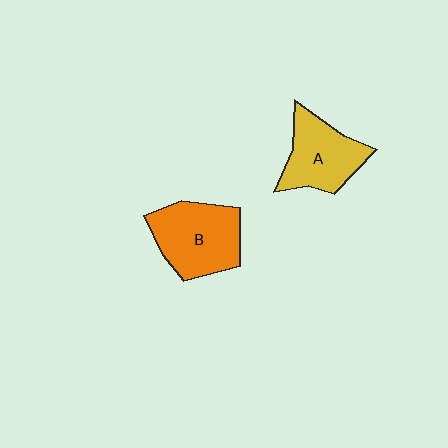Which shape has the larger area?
Shape B (orange).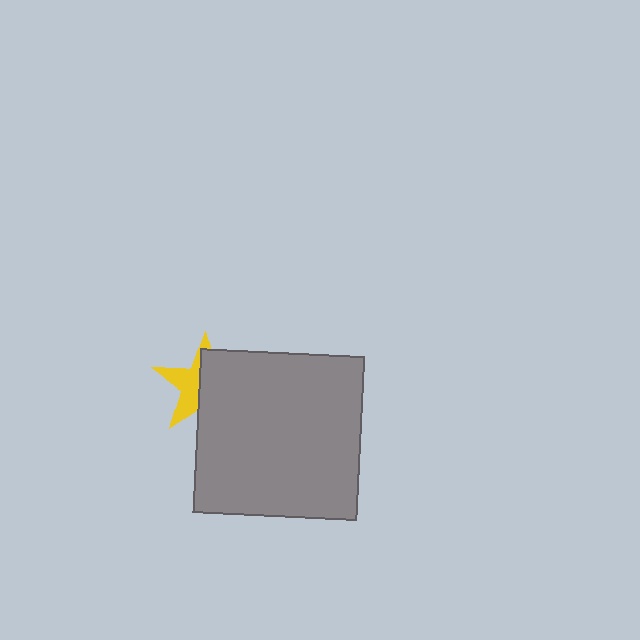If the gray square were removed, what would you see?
You would see the complete yellow star.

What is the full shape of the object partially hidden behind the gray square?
The partially hidden object is a yellow star.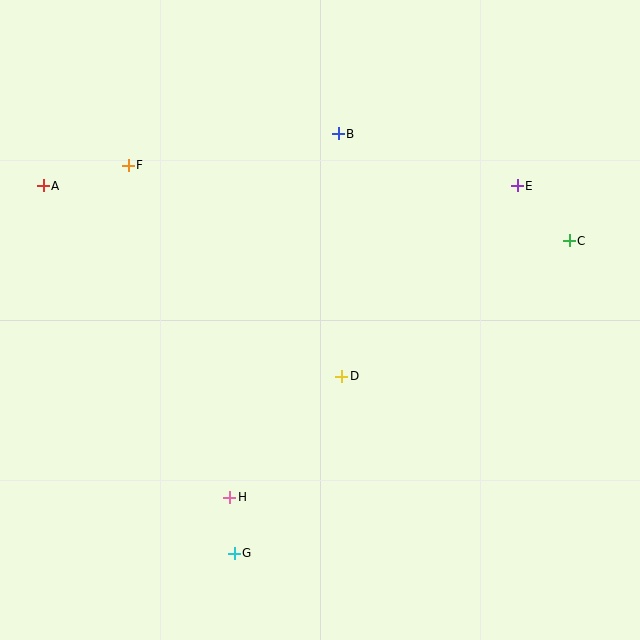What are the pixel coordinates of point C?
Point C is at (569, 241).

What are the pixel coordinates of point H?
Point H is at (230, 497).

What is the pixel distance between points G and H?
The distance between G and H is 57 pixels.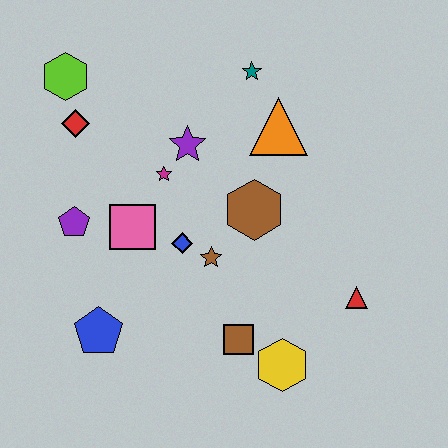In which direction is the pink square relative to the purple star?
The pink square is below the purple star.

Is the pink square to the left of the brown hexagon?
Yes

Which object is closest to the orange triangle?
The teal star is closest to the orange triangle.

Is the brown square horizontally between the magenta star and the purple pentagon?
No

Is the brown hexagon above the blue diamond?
Yes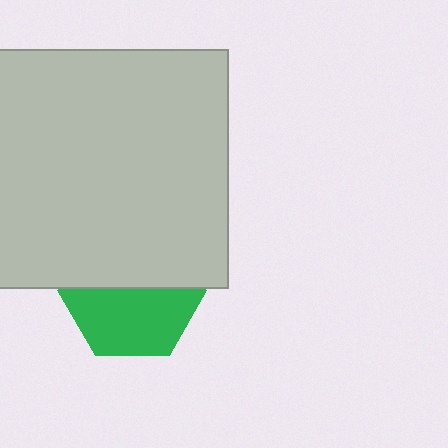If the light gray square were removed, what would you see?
You would see the complete green hexagon.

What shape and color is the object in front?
The object in front is a light gray square.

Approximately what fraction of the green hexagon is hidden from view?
Roughly 49% of the green hexagon is hidden behind the light gray square.